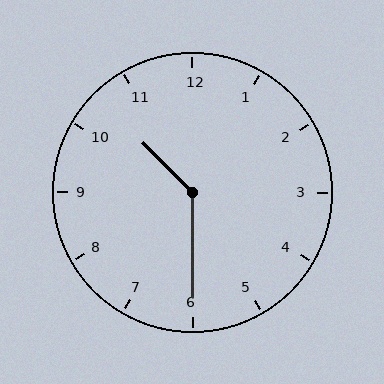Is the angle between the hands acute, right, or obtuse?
It is obtuse.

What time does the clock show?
10:30.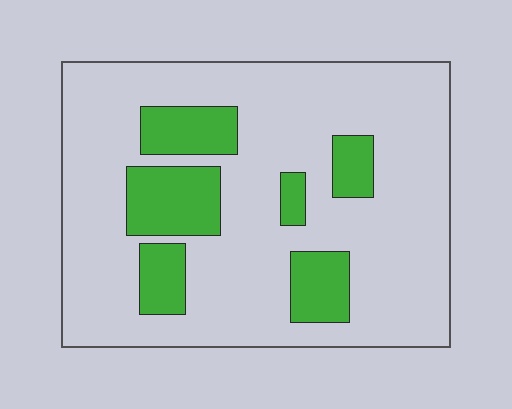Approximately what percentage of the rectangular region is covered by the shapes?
Approximately 20%.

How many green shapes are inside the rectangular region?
6.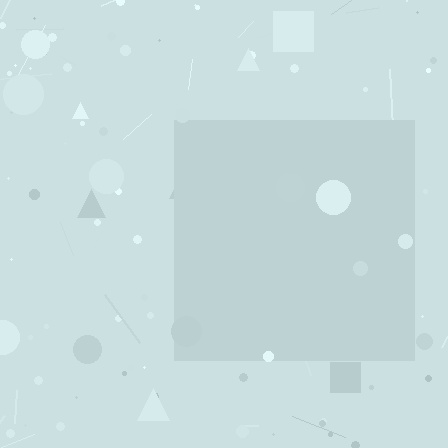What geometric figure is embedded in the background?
A square is embedded in the background.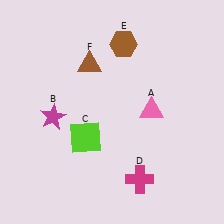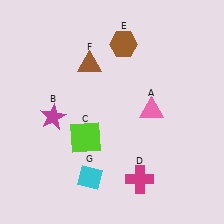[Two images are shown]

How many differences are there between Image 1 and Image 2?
There is 1 difference between the two images.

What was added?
A cyan diamond (G) was added in Image 2.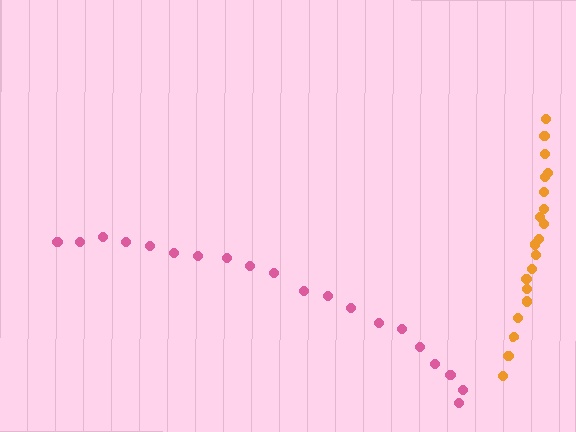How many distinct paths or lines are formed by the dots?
There are 2 distinct paths.